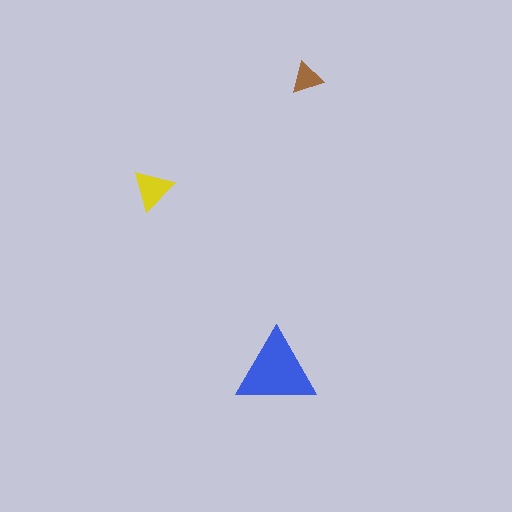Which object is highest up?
The brown triangle is topmost.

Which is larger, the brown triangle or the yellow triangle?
The yellow one.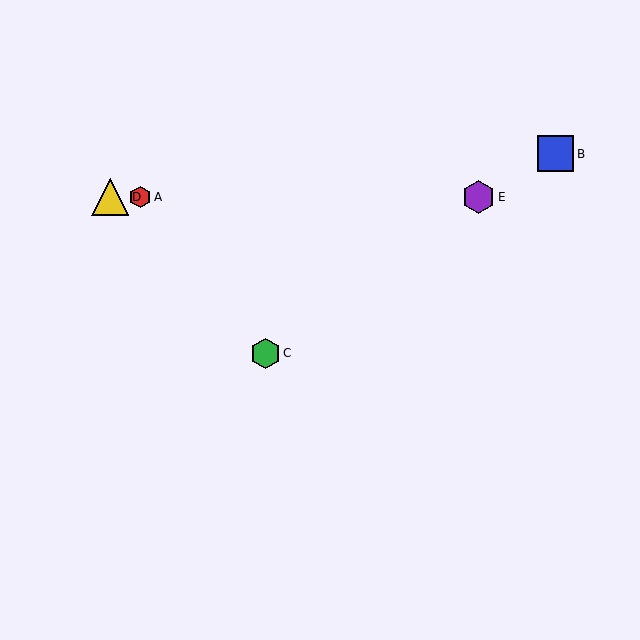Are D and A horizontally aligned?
Yes, both are at y≈197.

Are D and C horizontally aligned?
No, D is at y≈197 and C is at y≈353.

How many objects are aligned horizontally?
3 objects (A, D, E) are aligned horizontally.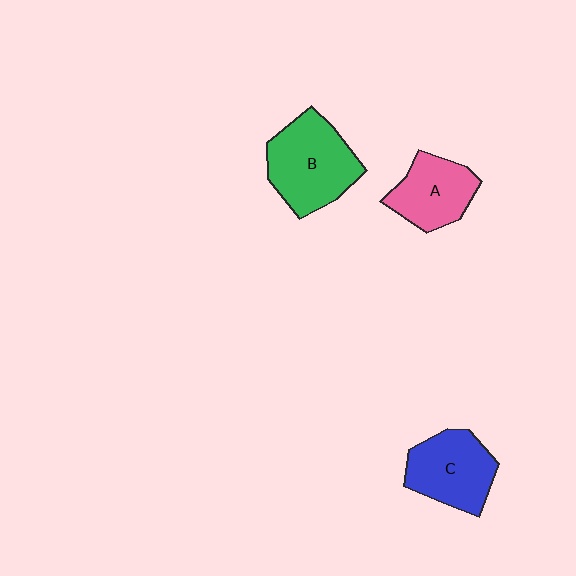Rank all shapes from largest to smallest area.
From largest to smallest: B (green), C (blue), A (pink).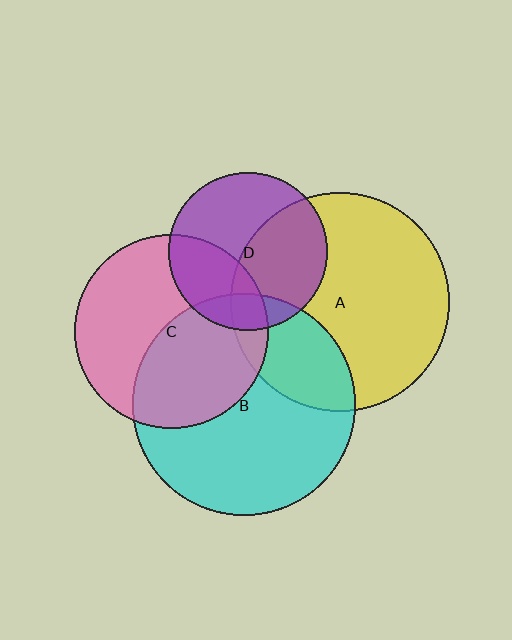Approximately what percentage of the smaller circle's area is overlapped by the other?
Approximately 15%.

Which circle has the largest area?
Circle B (cyan).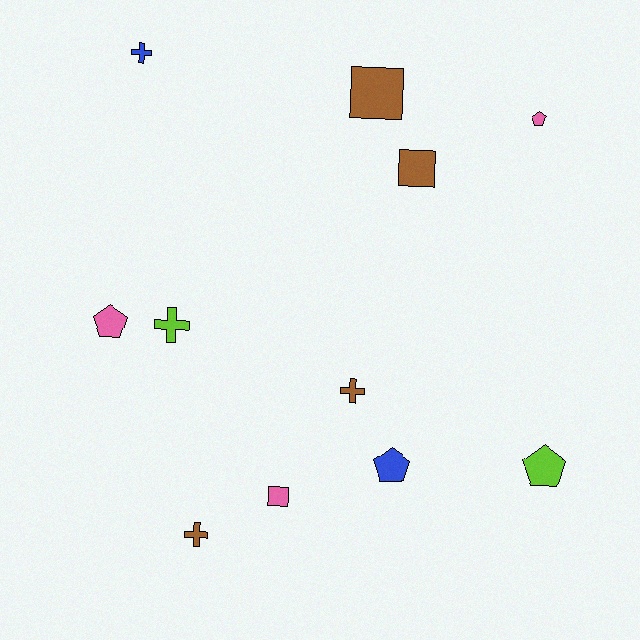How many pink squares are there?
There is 1 pink square.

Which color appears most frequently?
Brown, with 4 objects.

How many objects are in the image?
There are 11 objects.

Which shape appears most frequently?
Pentagon, with 4 objects.